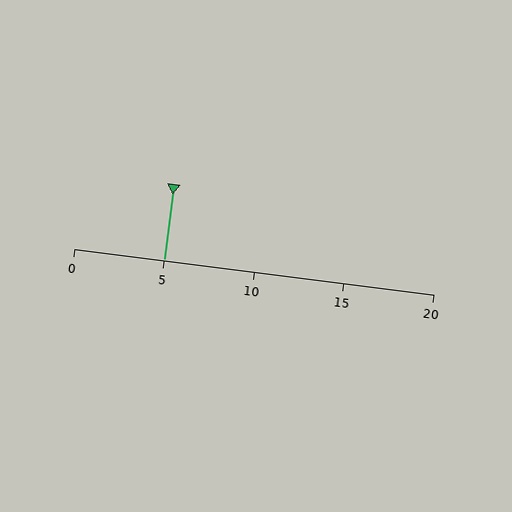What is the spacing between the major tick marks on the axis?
The major ticks are spaced 5 apart.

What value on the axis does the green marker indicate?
The marker indicates approximately 5.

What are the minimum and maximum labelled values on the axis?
The axis runs from 0 to 20.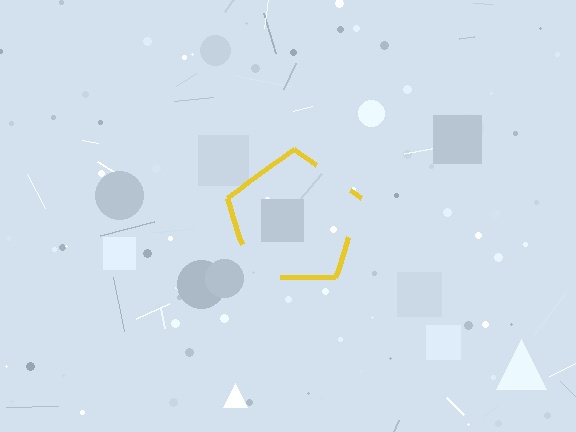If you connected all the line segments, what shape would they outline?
They would outline a pentagon.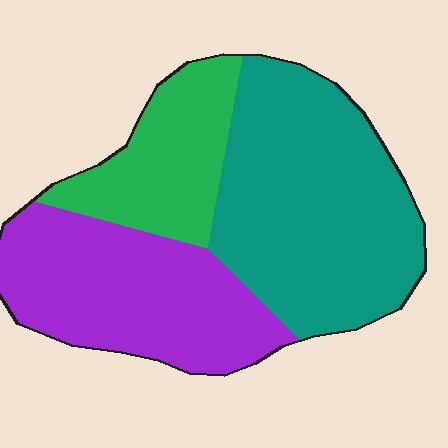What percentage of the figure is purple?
Purple takes up about one third (1/3) of the figure.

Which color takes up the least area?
Green, at roughly 20%.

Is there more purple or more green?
Purple.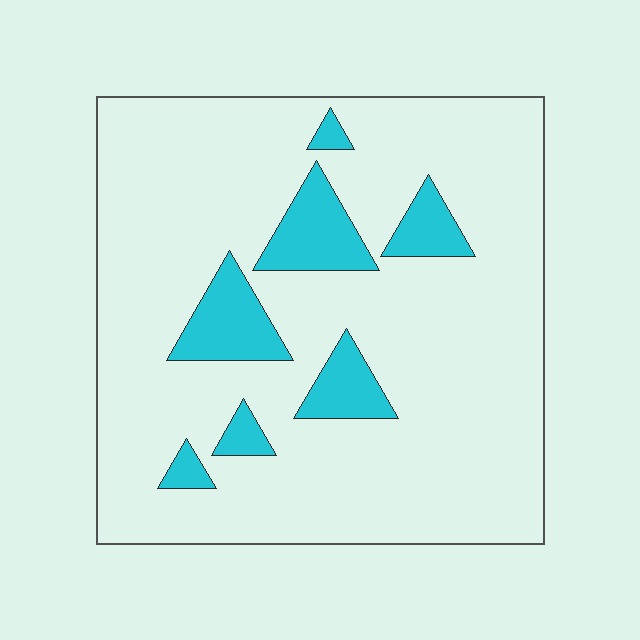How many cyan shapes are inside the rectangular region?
7.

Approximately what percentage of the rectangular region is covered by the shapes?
Approximately 15%.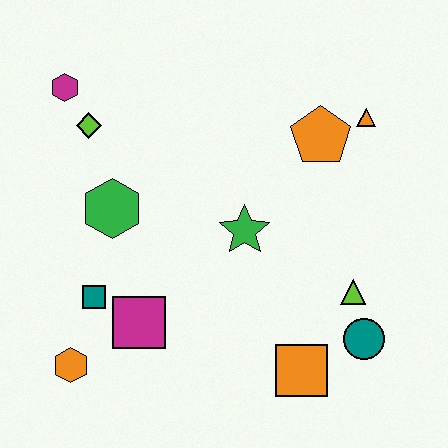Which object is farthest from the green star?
The magenta hexagon is farthest from the green star.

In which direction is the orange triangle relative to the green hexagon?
The orange triangle is to the right of the green hexagon.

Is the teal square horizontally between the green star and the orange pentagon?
No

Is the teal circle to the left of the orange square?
No